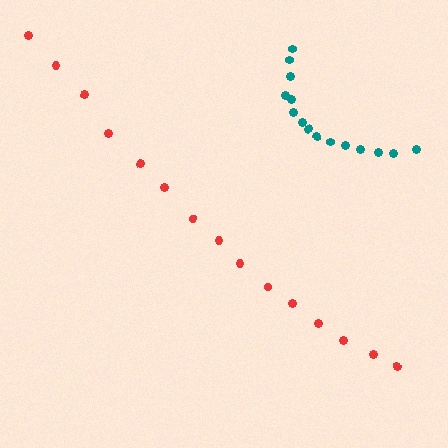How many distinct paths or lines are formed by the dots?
There are 2 distinct paths.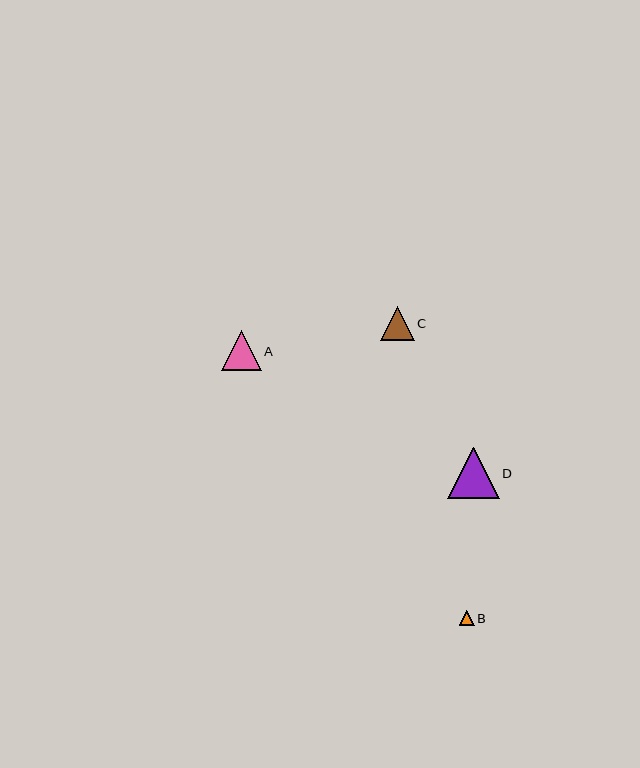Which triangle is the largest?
Triangle D is the largest with a size of approximately 51 pixels.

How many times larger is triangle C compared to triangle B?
Triangle C is approximately 2.2 times the size of triangle B.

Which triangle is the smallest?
Triangle B is the smallest with a size of approximately 15 pixels.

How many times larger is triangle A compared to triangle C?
Triangle A is approximately 1.2 times the size of triangle C.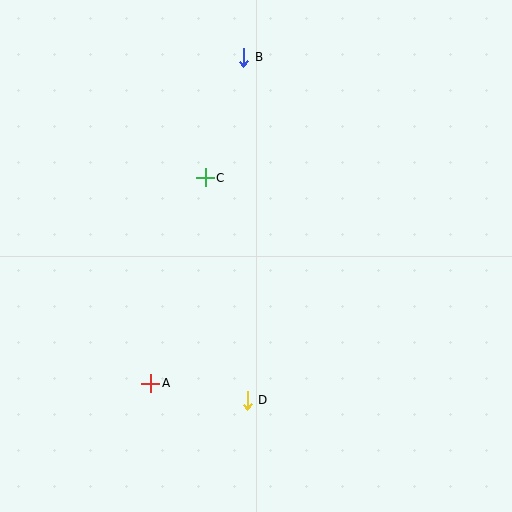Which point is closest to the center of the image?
Point C at (205, 178) is closest to the center.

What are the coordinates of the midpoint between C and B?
The midpoint between C and B is at (224, 117).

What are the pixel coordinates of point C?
Point C is at (205, 178).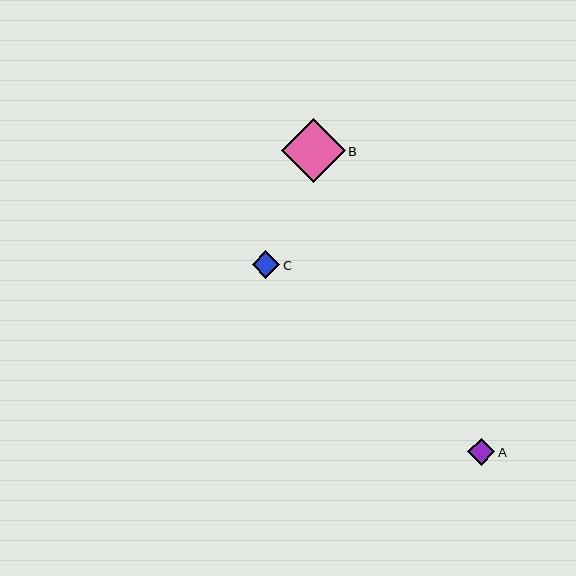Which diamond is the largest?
Diamond B is the largest with a size of approximately 64 pixels.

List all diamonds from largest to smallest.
From largest to smallest: B, C, A.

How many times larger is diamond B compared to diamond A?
Diamond B is approximately 2.3 times the size of diamond A.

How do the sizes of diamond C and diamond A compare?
Diamond C and diamond A are approximately the same size.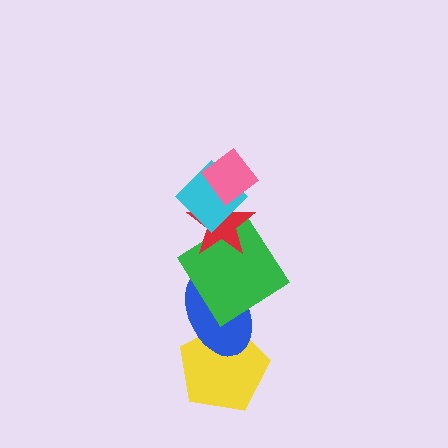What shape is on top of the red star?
The cyan diamond is on top of the red star.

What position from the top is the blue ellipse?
The blue ellipse is 5th from the top.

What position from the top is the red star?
The red star is 3rd from the top.